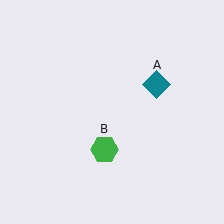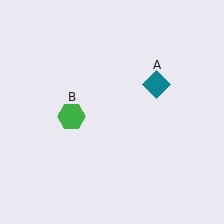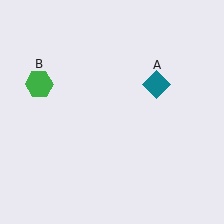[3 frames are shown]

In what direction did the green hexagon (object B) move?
The green hexagon (object B) moved up and to the left.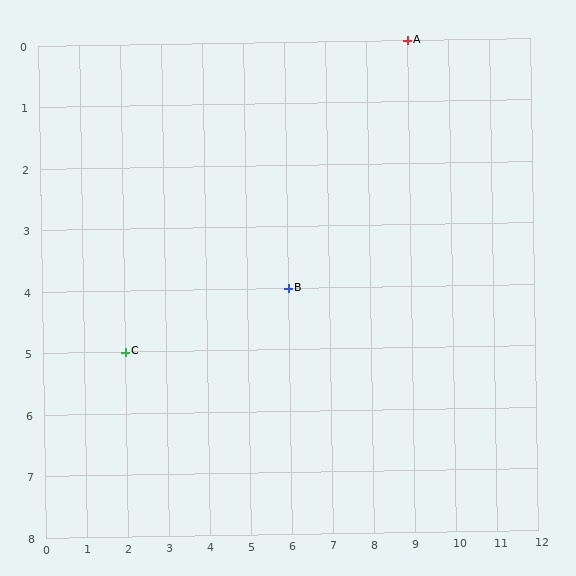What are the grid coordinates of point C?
Point C is at grid coordinates (2, 5).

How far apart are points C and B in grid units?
Points C and B are 4 columns and 1 row apart (about 4.1 grid units diagonally).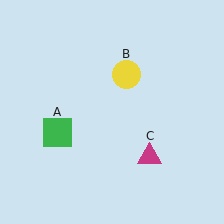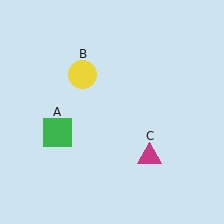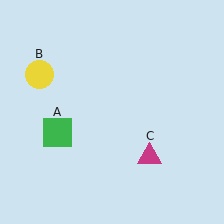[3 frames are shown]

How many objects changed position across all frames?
1 object changed position: yellow circle (object B).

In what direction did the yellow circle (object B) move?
The yellow circle (object B) moved left.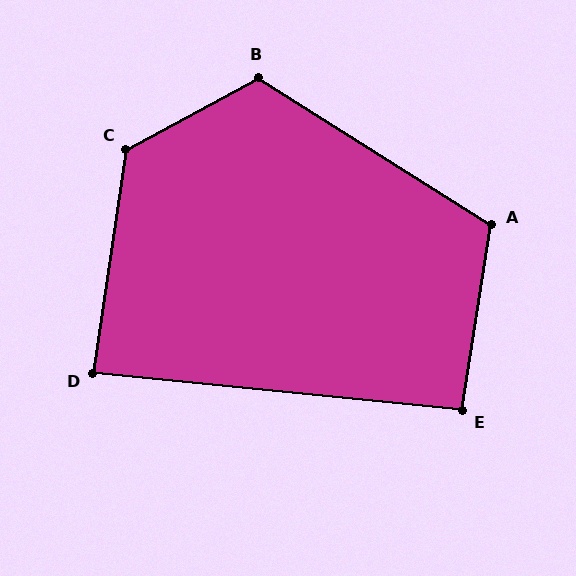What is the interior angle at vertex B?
Approximately 119 degrees (obtuse).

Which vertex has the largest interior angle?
C, at approximately 127 degrees.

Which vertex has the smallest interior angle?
D, at approximately 87 degrees.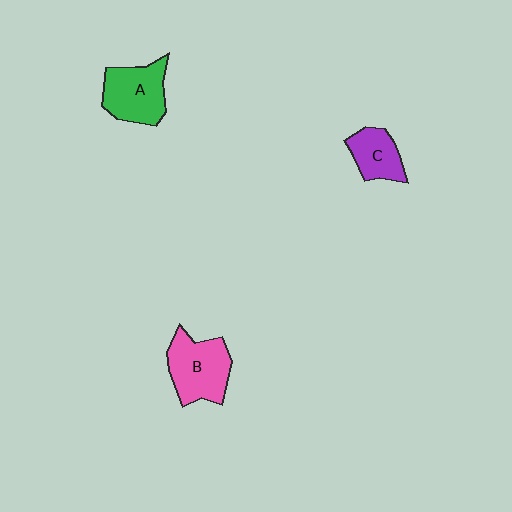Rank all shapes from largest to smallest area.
From largest to smallest: B (pink), A (green), C (purple).